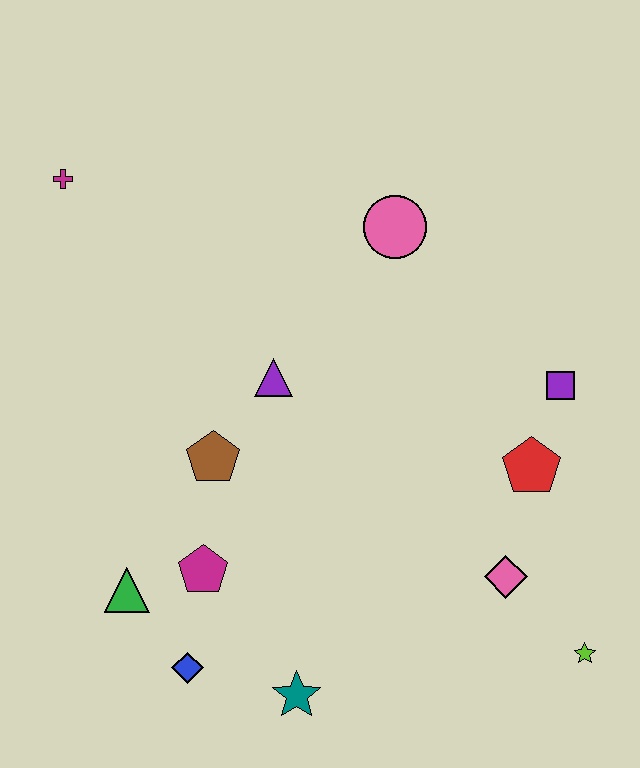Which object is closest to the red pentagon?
The purple square is closest to the red pentagon.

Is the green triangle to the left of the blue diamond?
Yes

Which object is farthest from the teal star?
The magenta cross is farthest from the teal star.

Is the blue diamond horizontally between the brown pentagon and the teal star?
No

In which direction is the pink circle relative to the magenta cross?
The pink circle is to the right of the magenta cross.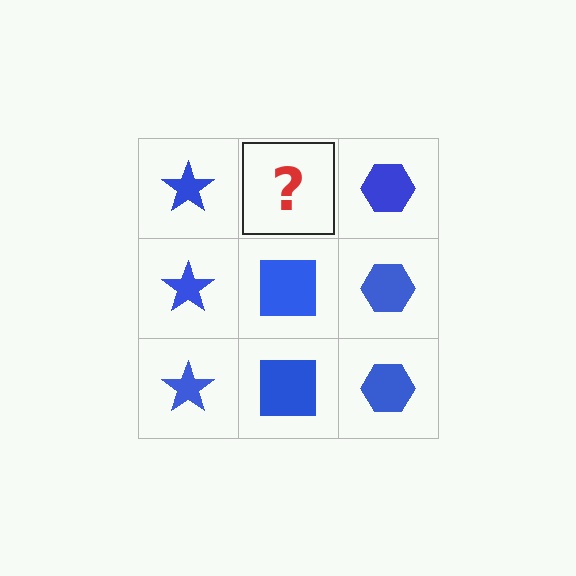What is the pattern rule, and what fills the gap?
The rule is that each column has a consistent shape. The gap should be filled with a blue square.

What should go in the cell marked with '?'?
The missing cell should contain a blue square.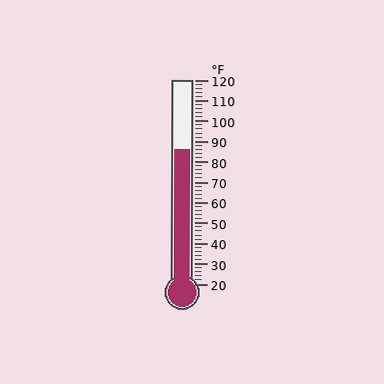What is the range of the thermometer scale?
The thermometer scale ranges from 20°F to 120°F.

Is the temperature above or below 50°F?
The temperature is above 50°F.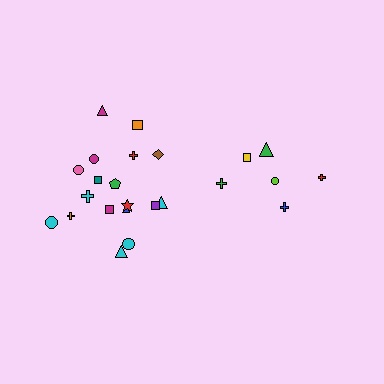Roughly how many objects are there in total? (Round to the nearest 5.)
Roughly 25 objects in total.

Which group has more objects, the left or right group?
The left group.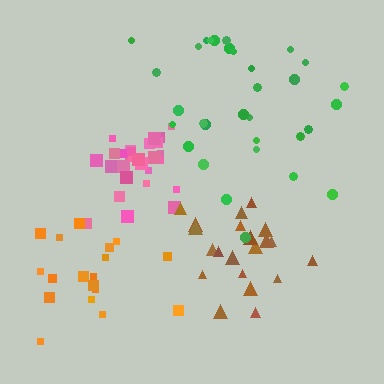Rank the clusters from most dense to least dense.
pink, brown, orange, green.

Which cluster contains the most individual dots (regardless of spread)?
Green (32).